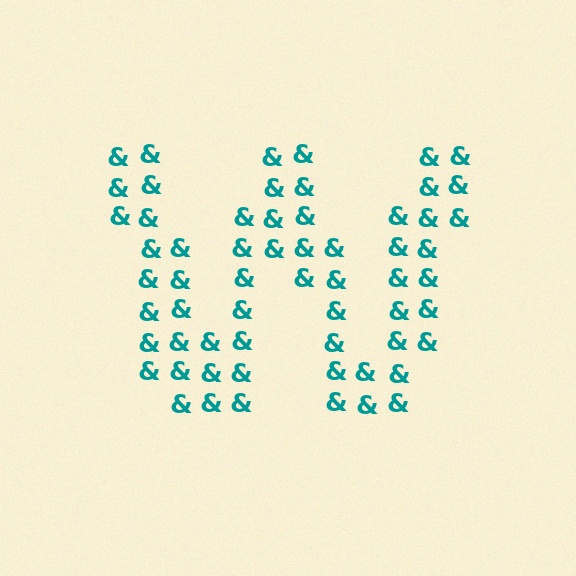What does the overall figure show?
The overall figure shows the letter W.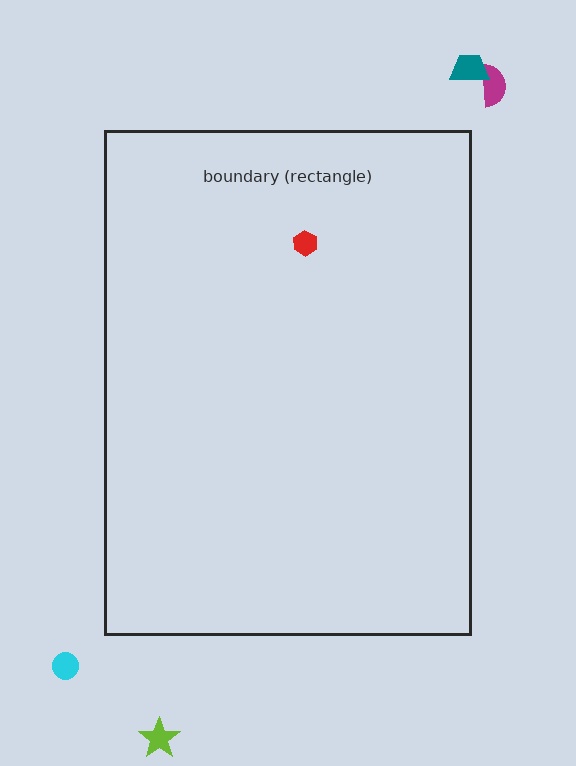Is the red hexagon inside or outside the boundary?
Inside.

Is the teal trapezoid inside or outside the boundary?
Outside.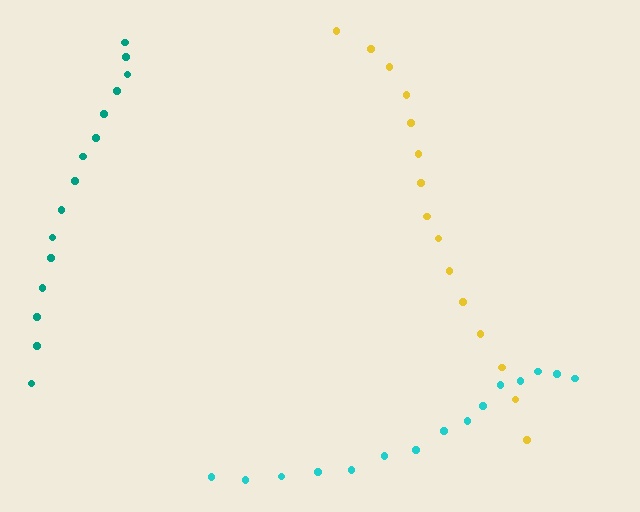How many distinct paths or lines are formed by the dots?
There are 3 distinct paths.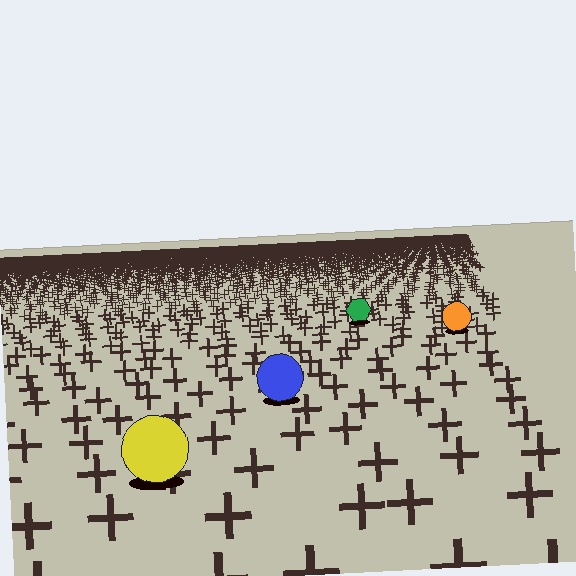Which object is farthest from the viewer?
The green hexagon is farthest from the viewer. It appears smaller and the ground texture around it is denser.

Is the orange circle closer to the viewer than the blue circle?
No. The blue circle is closer — you can tell from the texture gradient: the ground texture is coarser near it.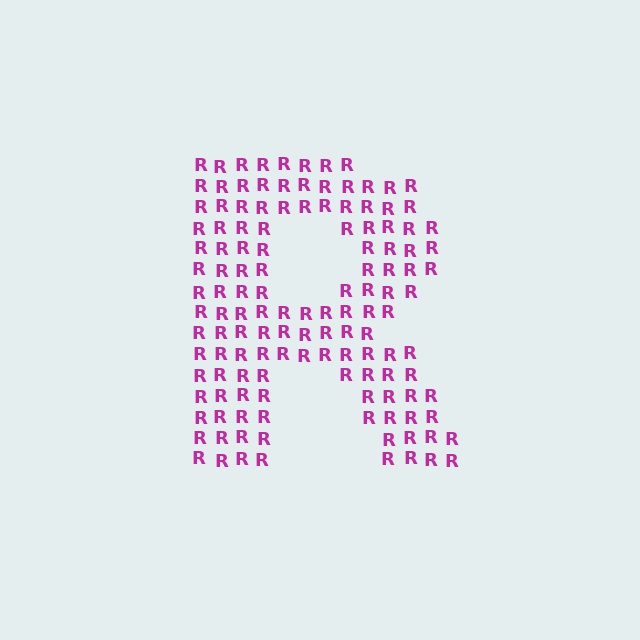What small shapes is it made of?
It is made of small letter R's.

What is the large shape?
The large shape is the letter R.